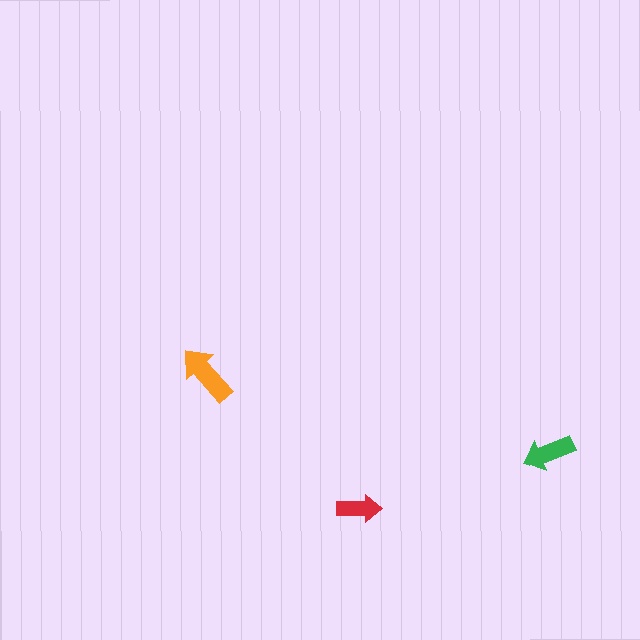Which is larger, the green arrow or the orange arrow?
The orange one.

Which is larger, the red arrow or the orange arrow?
The orange one.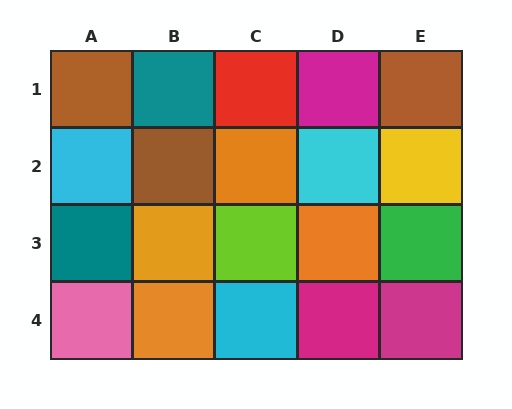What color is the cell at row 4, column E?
Magenta.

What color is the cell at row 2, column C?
Orange.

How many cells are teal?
2 cells are teal.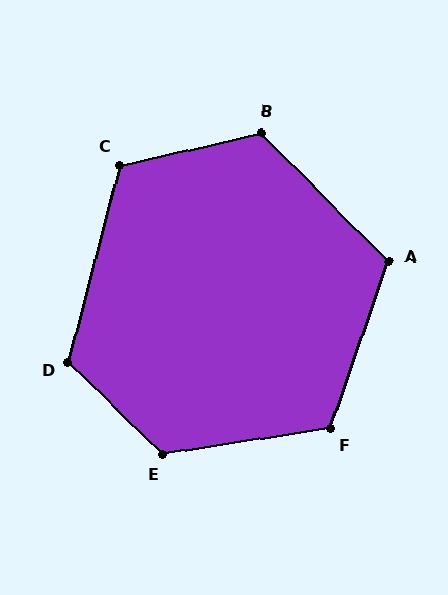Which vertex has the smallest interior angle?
A, at approximately 116 degrees.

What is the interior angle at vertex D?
Approximately 120 degrees (obtuse).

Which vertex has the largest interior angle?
E, at approximately 127 degrees.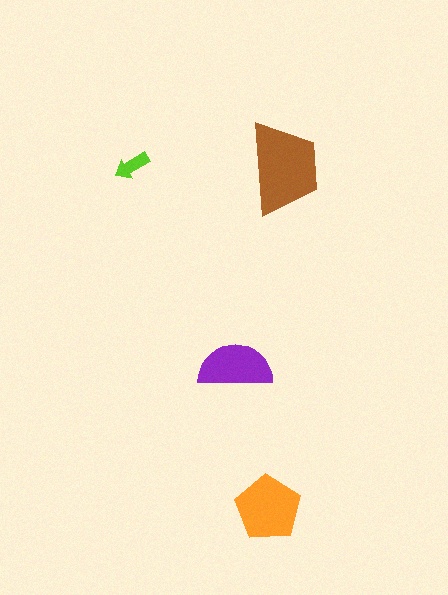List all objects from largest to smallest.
The brown trapezoid, the orange pentagon, the purple semicircle, the lime arrow.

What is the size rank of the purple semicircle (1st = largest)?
3rd.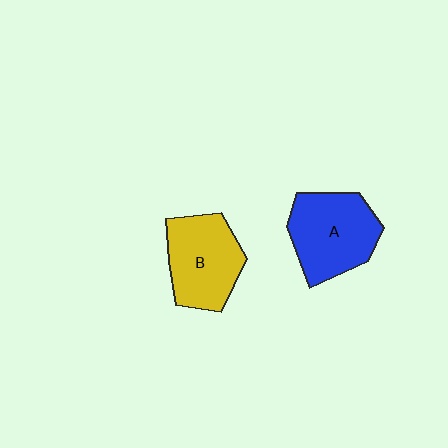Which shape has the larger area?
Shape A (blue).